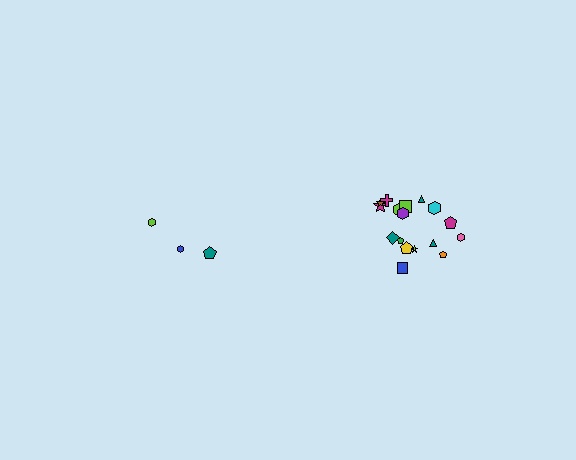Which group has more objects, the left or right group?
The right group.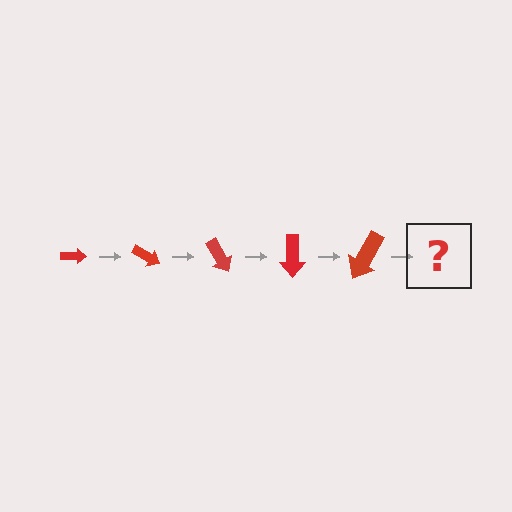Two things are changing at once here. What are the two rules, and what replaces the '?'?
The two rules are that the arrow grows larger each step and it rotates 30 degrees each step. The '?' should be an arrow, larger than the previous one and rotated 150 degrees from the start.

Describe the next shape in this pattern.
It should be an arrow, larger than the previous one and rotated 150 degrees from the start.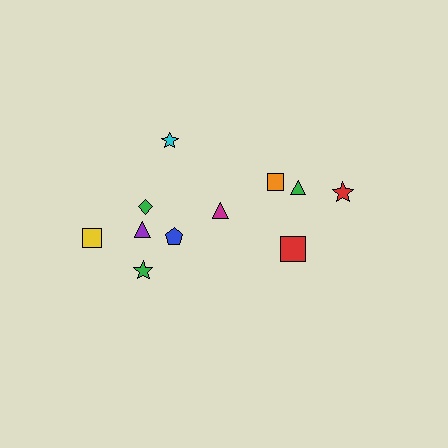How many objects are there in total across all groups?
There are 11 objects.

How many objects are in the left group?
There are 7 objects.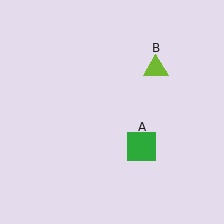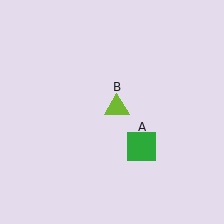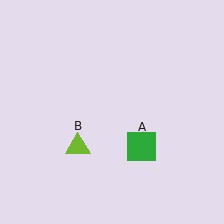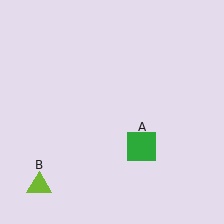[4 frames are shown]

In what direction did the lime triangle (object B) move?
The lime triangle (object B) moved down and to the left.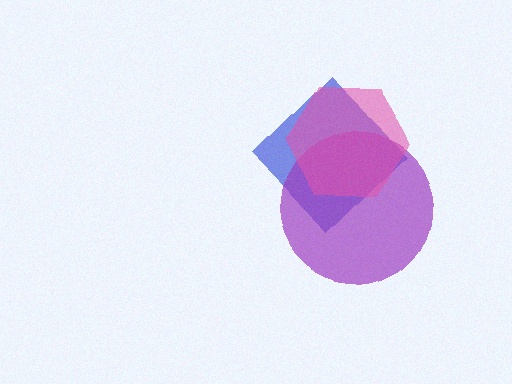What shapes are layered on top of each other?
The layered shapes are: a blue diamond, a purple circle, a pink hexagon.